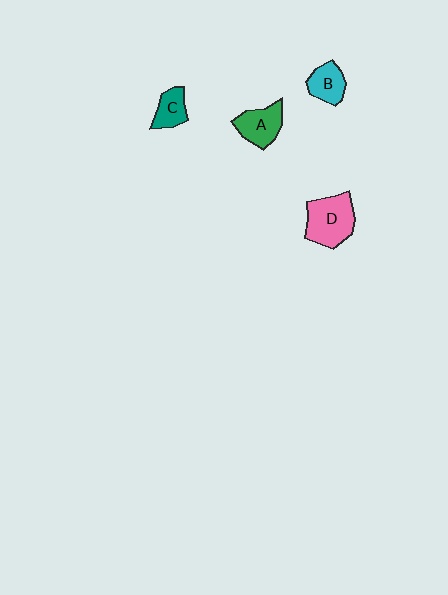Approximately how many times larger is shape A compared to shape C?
Approximately 1.4 times.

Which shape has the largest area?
Shape D (pink).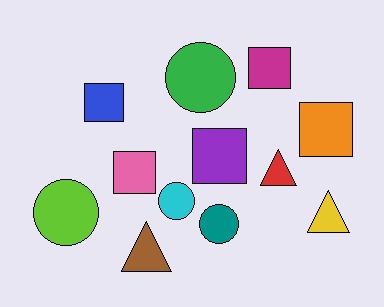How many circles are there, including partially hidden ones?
There are 4 circles.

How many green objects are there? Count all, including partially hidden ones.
There is 1 green object.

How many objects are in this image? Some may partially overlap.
There are 12 objects.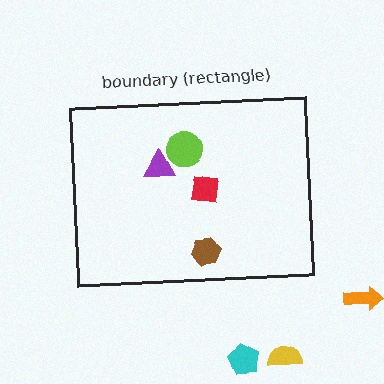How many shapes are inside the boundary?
4 inside, 3 outside.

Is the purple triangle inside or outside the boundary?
Inside.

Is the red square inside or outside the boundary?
Inside.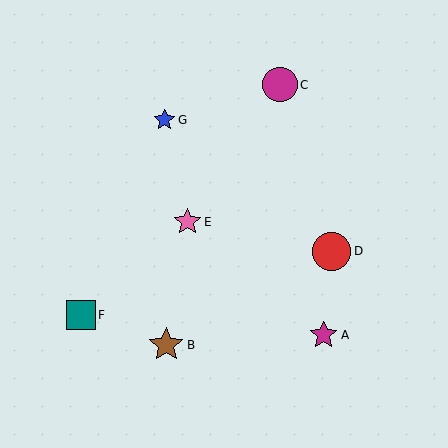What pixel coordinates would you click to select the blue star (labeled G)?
Click at (164, 120) to select the blue star G.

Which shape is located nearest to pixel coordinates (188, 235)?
The pink star (labeled E) at (187, 222) is nearest to that location.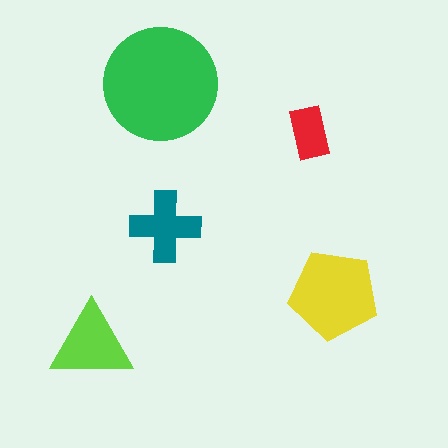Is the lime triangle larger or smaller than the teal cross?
Larger.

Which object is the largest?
The green circle.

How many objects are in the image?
There are 5 objects in the image.